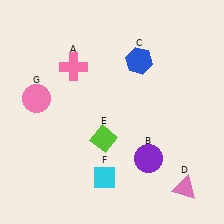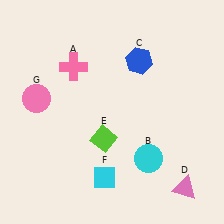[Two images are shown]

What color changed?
The circle (B) changed from purple in Image 1 to cyan in Image 2.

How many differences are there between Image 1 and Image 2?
There is 1 difference between the two images.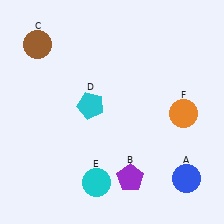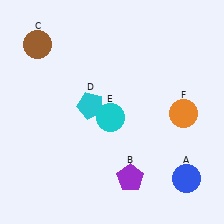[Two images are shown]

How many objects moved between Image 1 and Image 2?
1 object moved between the two images.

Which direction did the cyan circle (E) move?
The cyan circle (E) moved up.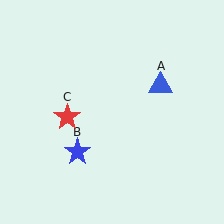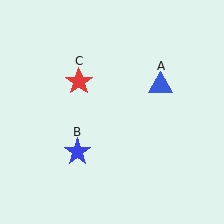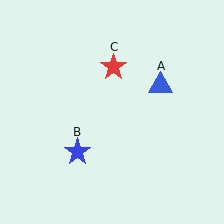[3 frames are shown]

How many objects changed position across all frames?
1 object changed position: red star (object C).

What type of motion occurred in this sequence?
The red star (object C) rotated clockwise around the center of the scene.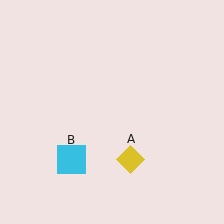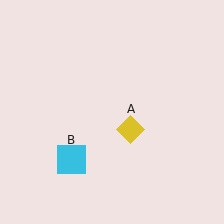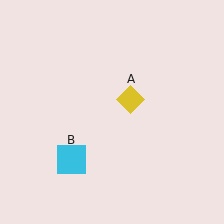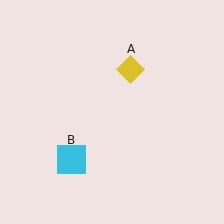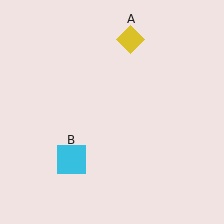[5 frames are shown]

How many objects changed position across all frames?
1 object changed position: yellow diamond (object A).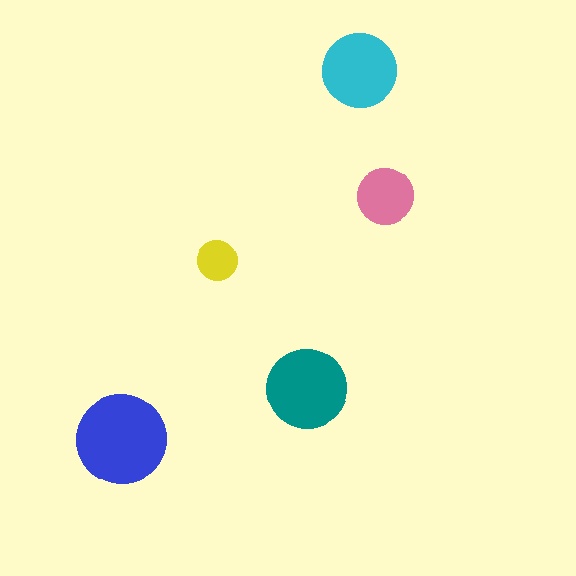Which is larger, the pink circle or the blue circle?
The blue one.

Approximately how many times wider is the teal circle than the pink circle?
About 1.5 times wider.